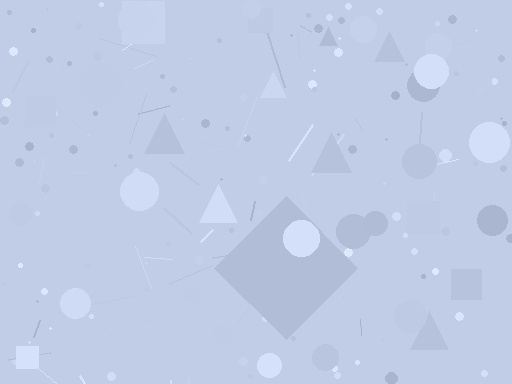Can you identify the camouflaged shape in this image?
The camouflaged shape is a diamond.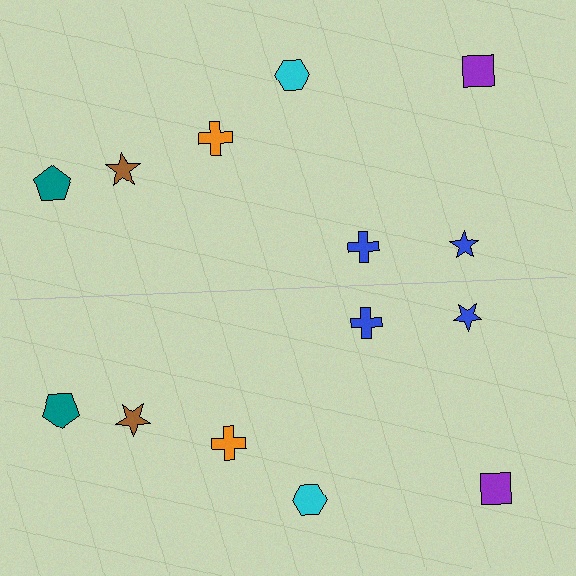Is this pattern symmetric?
Yes, this pattern has bilateral (reflection) symmetry.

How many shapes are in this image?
There are 14 shapes in this image.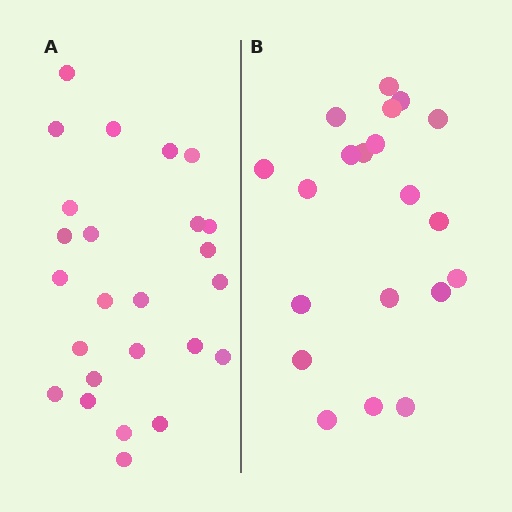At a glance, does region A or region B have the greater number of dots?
Region A (the left region) has more dots.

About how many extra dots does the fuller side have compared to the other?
Region A has about 5 more dots than region B.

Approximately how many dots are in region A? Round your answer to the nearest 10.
About 20 dots. (The exact count is 25, which rounds to 20.)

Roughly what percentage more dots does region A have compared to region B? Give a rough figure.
About 25% more.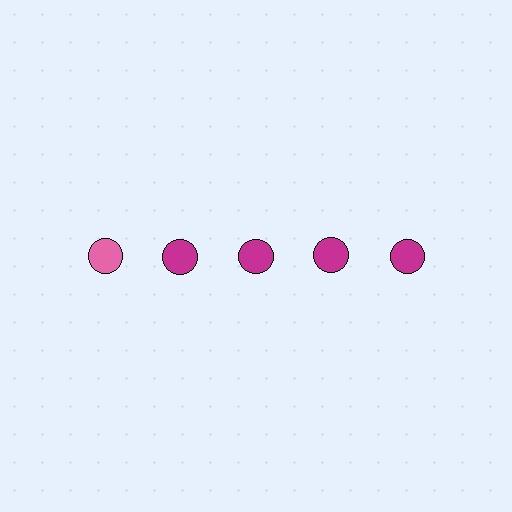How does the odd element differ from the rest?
It has a different color: pink instead of magenta.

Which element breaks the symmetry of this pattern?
The pink circle in the top row, leftmost column breaks the symmetry. All other shapes are magenta circles.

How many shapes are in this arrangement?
There are 5 shapes arranged in a grid pattern.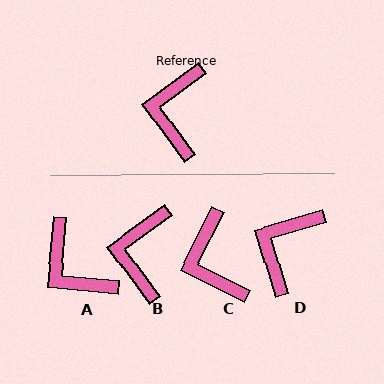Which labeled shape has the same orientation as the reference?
B.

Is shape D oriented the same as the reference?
No, it is off by about 20 degrees.